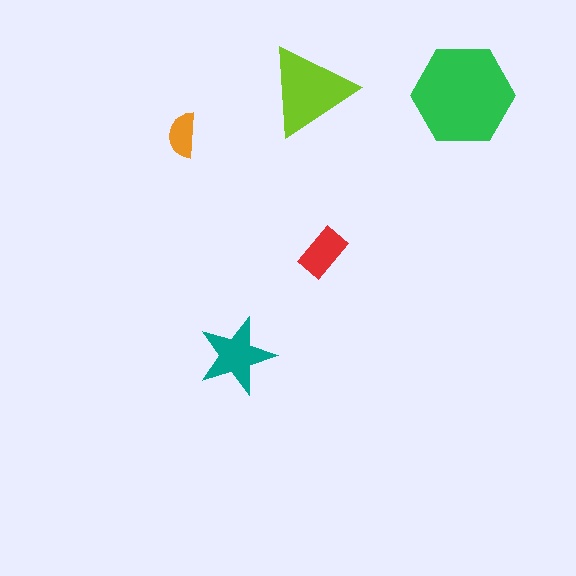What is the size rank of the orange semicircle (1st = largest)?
5th.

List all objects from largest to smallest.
The green hexagon, the lime triangle, the teal star, the red rectangle, the orange semicircle.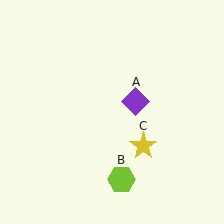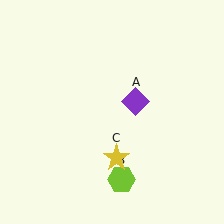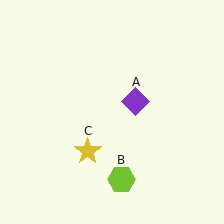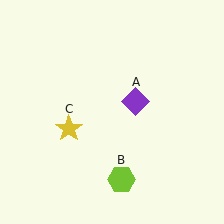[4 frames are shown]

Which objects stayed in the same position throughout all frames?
Purple diamond (object A) and lime hexagon (object B) remained stationary.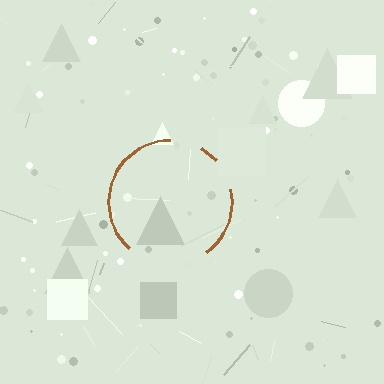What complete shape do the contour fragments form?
The contour fragments form a circle.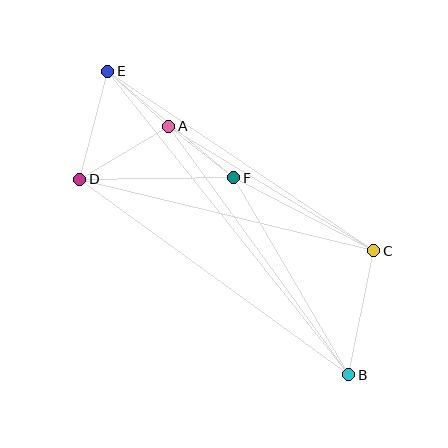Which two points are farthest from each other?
Points B and E are farthest from each other.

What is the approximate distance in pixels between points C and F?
The distance between C and F is approximately 158 pixels.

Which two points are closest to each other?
Points A and E are closest to each other.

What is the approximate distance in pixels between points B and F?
The distance between B and F is approximately 228 pixels.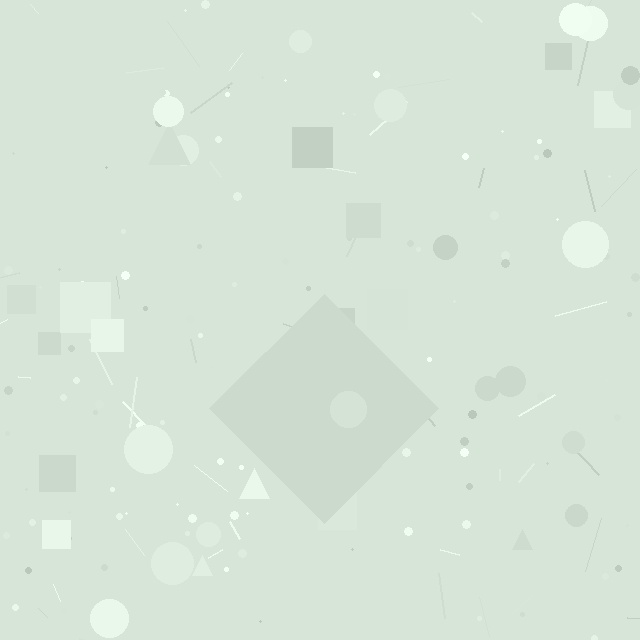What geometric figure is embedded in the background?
A diamond is embedded in the background.